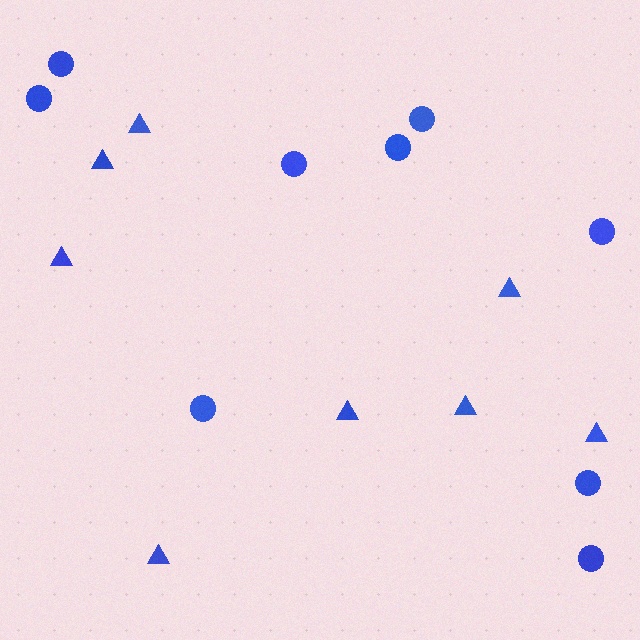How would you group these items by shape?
There are 2 groups: one group of triangles (8) and one group of circles (9).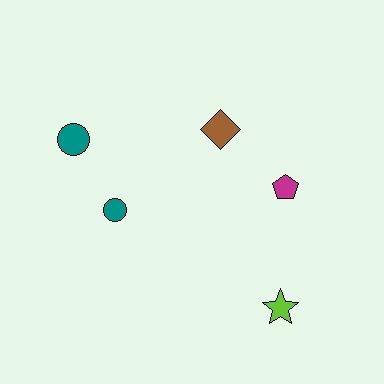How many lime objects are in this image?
There is 1 lime object.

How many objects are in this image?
There are 5 objects.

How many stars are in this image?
There is 1 star.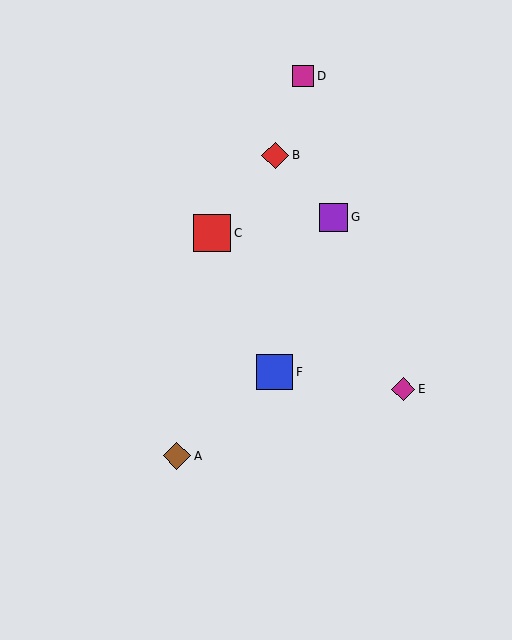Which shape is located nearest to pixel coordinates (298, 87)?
The magenta square (labeled D) at (303, 76) is nearest to that location.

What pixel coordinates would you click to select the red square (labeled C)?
Click at (212, 233) to select the red square C.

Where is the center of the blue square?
The center of the blue square is at (275, 372).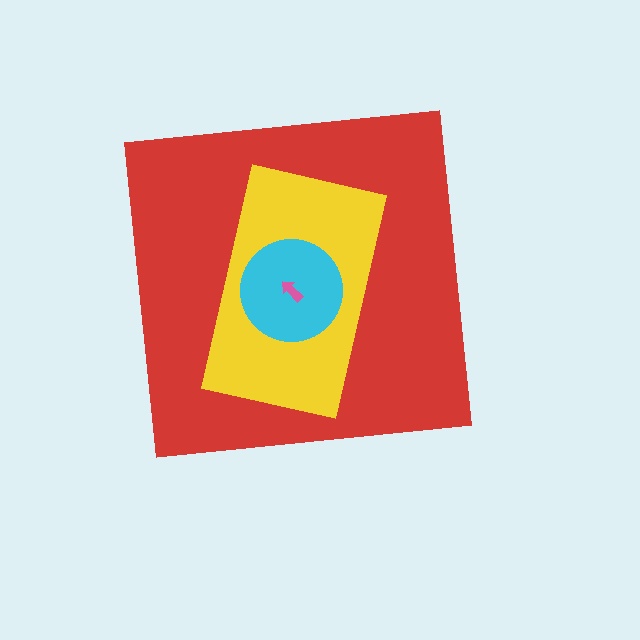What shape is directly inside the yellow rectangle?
The cyan circle.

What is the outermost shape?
The red square.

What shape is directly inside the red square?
The yellow rectangle.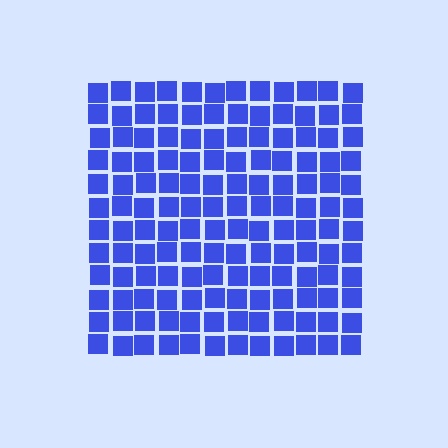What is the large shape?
The large shape is a square.